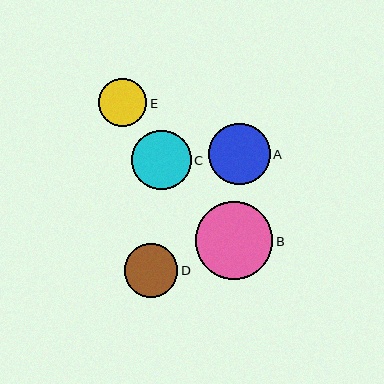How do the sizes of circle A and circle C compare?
Circle A and circle C are approximately the same size.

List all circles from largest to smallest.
From largest to smallest: B, A, C, D, E.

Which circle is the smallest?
Circle E is the smallest with a size of approximately 48 pixels.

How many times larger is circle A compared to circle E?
Circle A is approximately 1.3 times the size of circle E.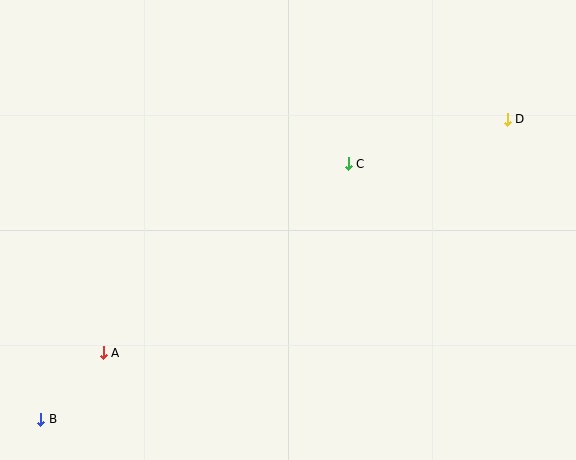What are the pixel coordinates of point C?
Point C is at (348, 164).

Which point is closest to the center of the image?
Point C at (348, 164) is closest to the center.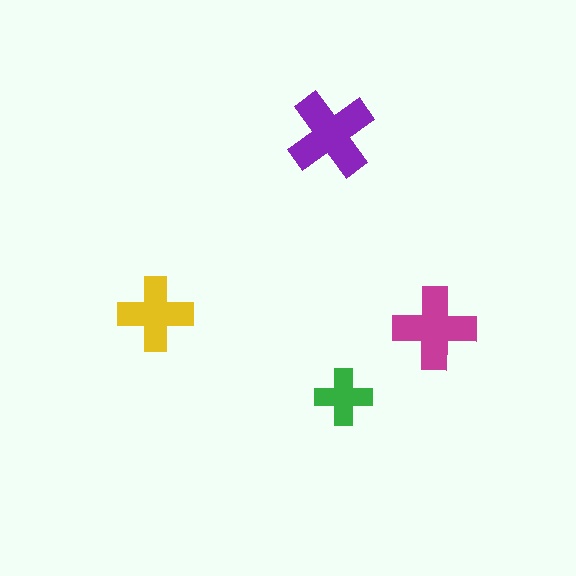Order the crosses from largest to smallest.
the purple one, the magenta one, the yellow one, the green one.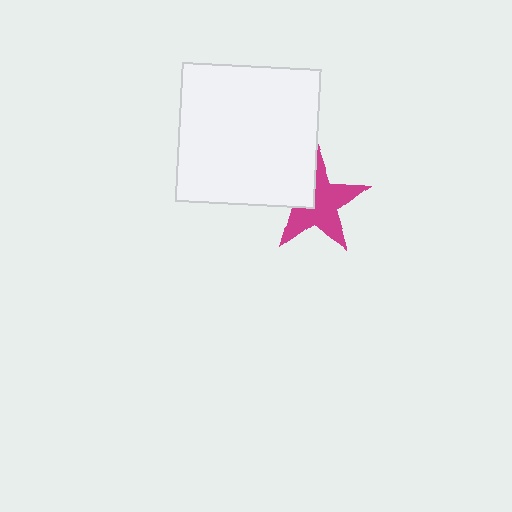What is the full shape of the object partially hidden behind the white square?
The partially hidden object is a magenta star.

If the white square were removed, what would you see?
You would see the complete magenta star.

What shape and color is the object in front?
The object in front is a white square.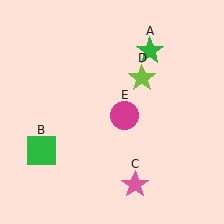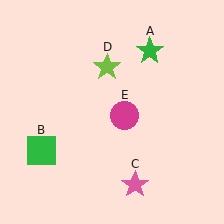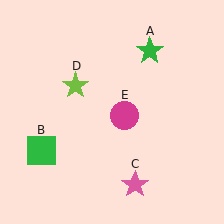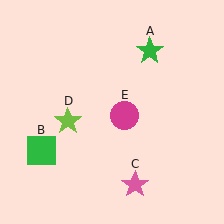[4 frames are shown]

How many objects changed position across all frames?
1 object changed position: lime star (object D).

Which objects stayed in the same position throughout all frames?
Green star (object A) and green square (object B) and pink star (object C) and magenta circle (object E) remained stationary.